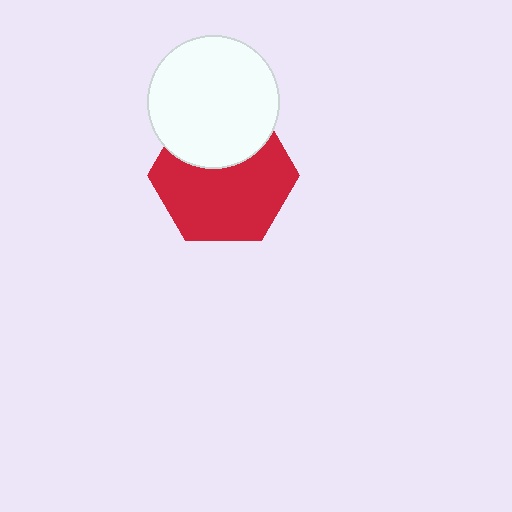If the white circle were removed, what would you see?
You would see the complete red hexagon.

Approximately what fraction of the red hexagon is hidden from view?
Roughly 33% of the red hexagon is hidden behind the white circle.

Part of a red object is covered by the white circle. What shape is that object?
It is a hexagon.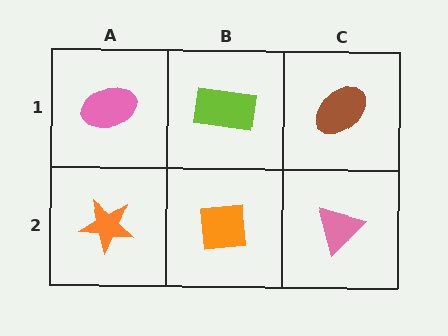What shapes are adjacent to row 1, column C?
A pink triangle (row 2, column C), a lime rectangle (row 1, column B).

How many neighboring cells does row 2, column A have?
2.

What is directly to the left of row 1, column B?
A pink ellipse.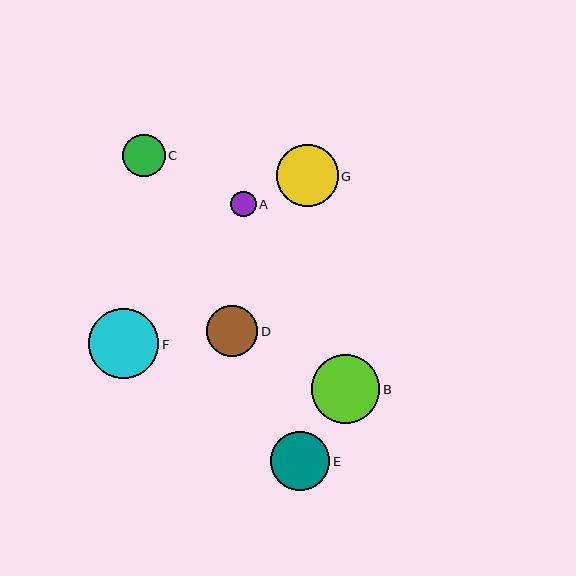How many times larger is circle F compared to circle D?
Circle F is approximately 1.4 times the size of circle D.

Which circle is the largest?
Circle F is the largest with a size of approximately 70 pixels.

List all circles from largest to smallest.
From largest to smallest: F, B, G, E, D, C, A.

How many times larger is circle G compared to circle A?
Circle G is approximately 2.5 times the size of circle A.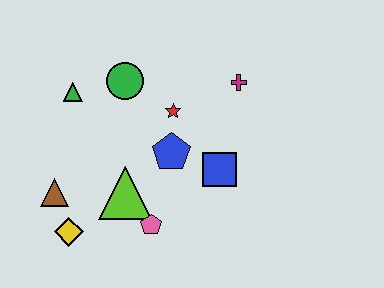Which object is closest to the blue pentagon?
The red star is closest to the blue pentagon.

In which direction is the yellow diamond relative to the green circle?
The yellow diamond is below the green circle.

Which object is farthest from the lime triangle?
The magenta cross is farthest from the lime triangle.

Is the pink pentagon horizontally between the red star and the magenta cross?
No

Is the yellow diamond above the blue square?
No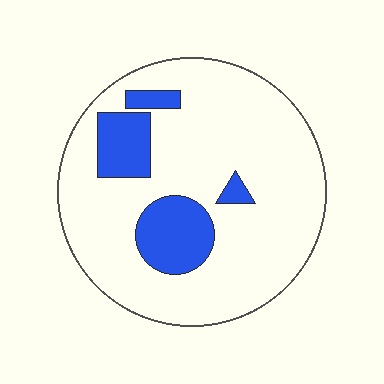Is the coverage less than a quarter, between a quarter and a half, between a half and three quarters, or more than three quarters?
Less than a quarter.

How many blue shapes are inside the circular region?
4.